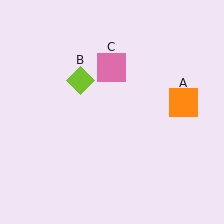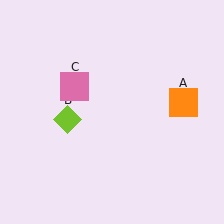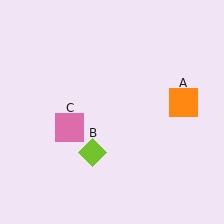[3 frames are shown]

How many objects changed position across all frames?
2 objects changed position: lime diamond (object B), pink square (object C).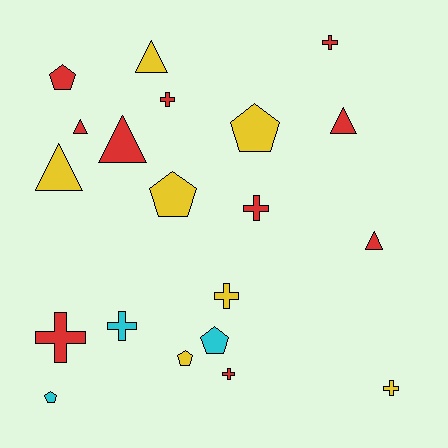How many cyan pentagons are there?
There are 2 cyan pentagons.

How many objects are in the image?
There are 20 objects.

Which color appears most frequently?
Red, with 10 objects.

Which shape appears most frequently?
Cross, with 8 objects.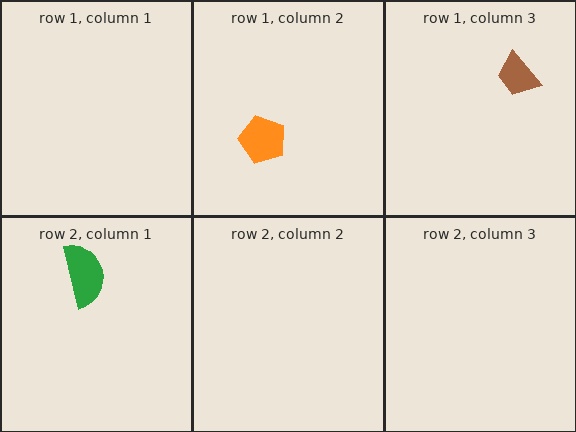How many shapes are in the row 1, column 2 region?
1.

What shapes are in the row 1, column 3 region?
The brown trapezoid.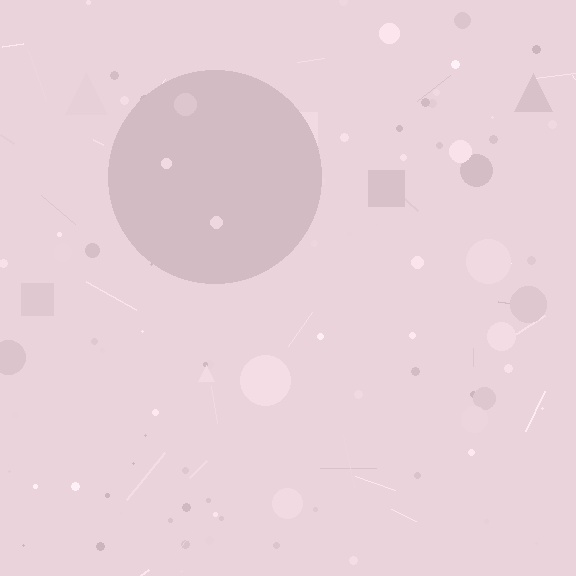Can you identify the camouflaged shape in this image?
The camouflaged shape is a circle.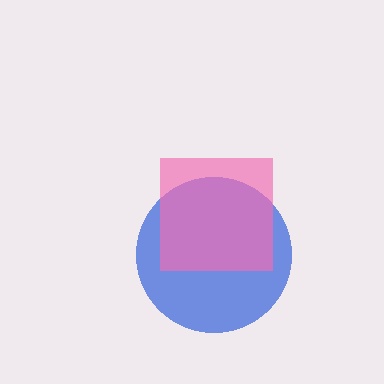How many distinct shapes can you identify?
There are 2 distinct shapes: a blue circle, a pink square.